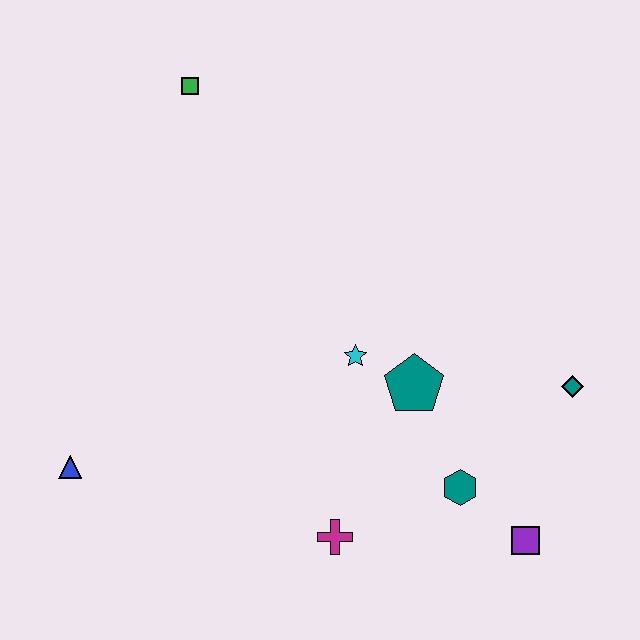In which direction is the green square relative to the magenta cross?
The green square is above the magenta cross.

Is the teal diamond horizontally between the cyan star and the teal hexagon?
No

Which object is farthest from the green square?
The purple square is farthest from the green square.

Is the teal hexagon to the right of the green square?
Yes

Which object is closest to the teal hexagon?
The purple square is closest to the teal hexagon.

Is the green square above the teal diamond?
Yes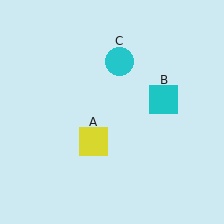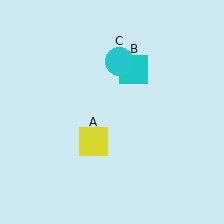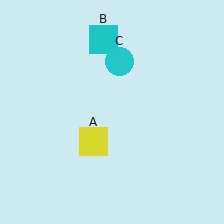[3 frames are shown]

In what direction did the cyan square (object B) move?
The cyan square (object B) moved up and to the left.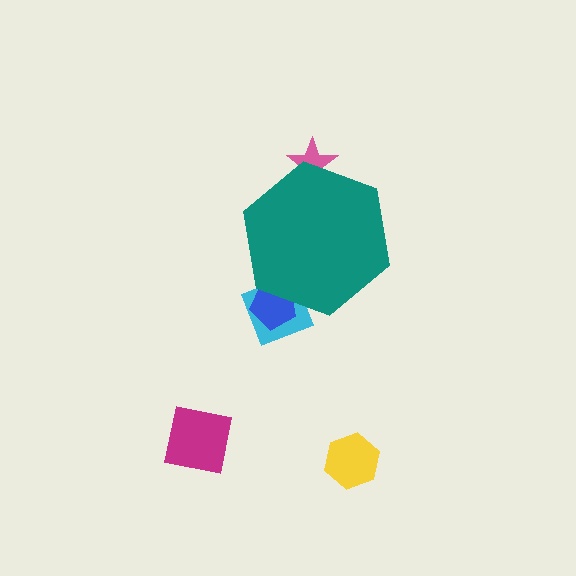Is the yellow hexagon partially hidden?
No, the yellow hexagon is fully visible.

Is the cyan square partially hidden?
Yes, the cyan square is partially hidden behind the teal hexagon.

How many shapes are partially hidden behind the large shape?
3 shapes are partially hidden.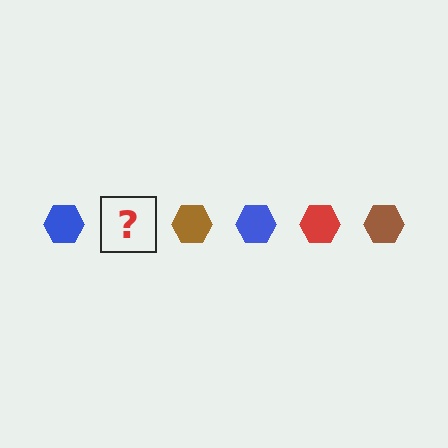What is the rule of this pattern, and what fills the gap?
The rule is that the pattern cycles through blue, red, brown hexagons. The gap should be filled with a red hexagon.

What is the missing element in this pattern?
The missing element is a red hexagon.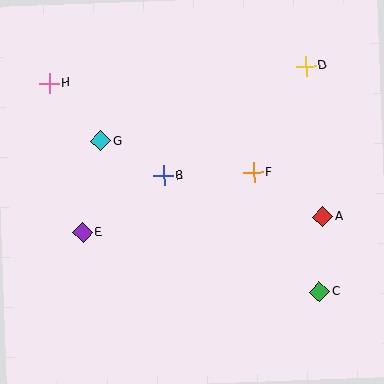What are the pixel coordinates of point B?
Point B is at (164, 176).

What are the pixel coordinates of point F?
Point F is at (253, 172).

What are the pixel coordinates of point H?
Point H is at (49, 84).